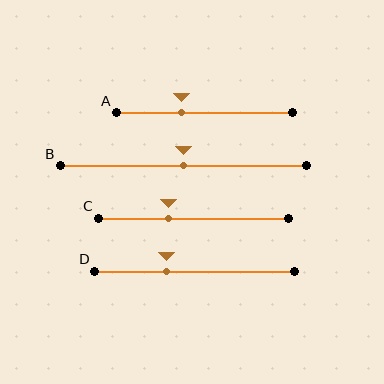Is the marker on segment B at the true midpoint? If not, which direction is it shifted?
Yes, the marker on segment B is at the true midpoint.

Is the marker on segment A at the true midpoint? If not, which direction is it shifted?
No, the marker on segment A is shifted to the left by about 13% of the segment length.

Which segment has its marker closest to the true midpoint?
Segment B has its marker closest to the true midpoint.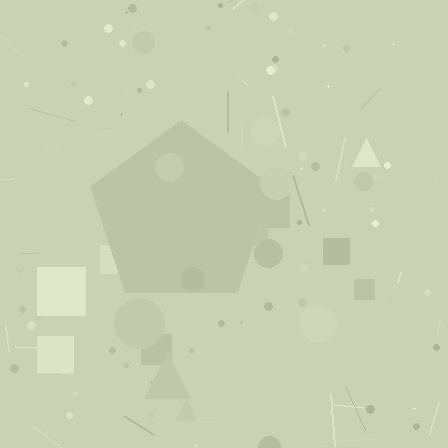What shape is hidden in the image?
A pentagon is hidden in the image.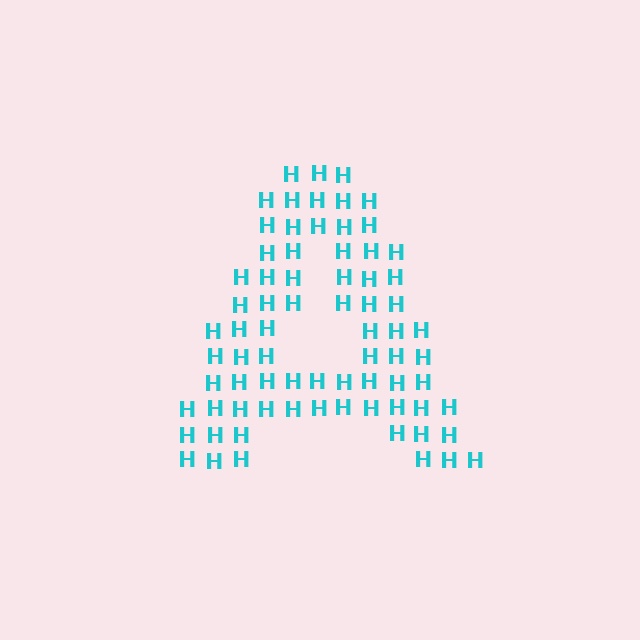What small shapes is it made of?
It is made of small letter H's.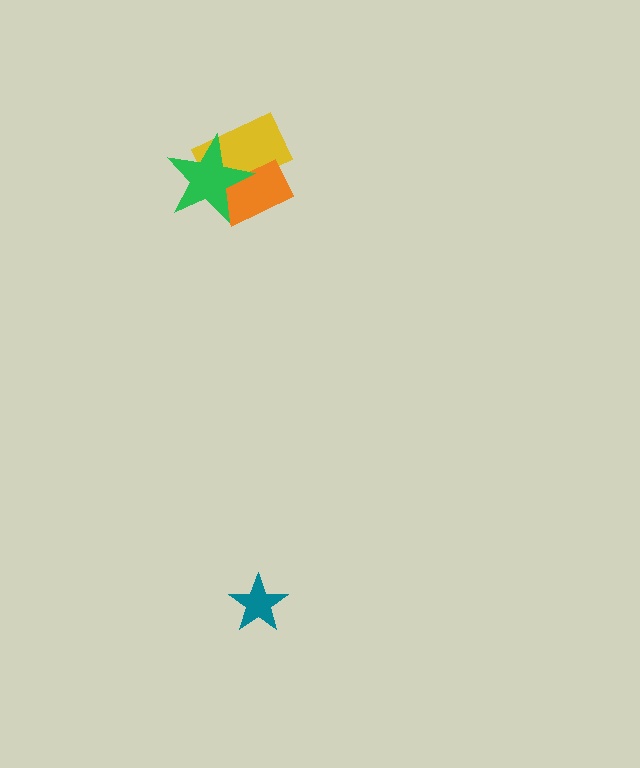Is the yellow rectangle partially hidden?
Yes, it is partially covered by another shape.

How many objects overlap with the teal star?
0 objects overlap with the teal star.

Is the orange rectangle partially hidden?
Yes, it is partially covered by another shape.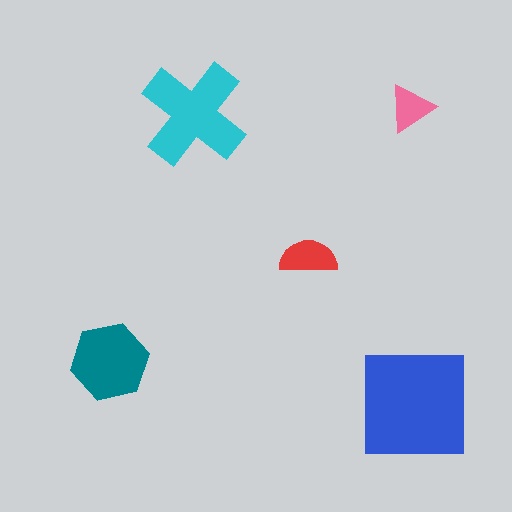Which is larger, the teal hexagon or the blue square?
The blue square.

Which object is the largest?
The blue square.